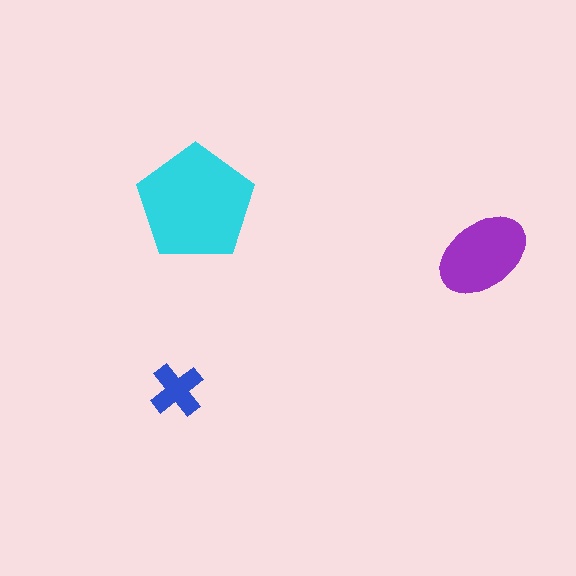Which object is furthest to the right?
The purple ellipse is rightmost.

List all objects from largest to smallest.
The cyan pentagon, the purple ellipse, the blue cross.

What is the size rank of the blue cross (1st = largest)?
3rd.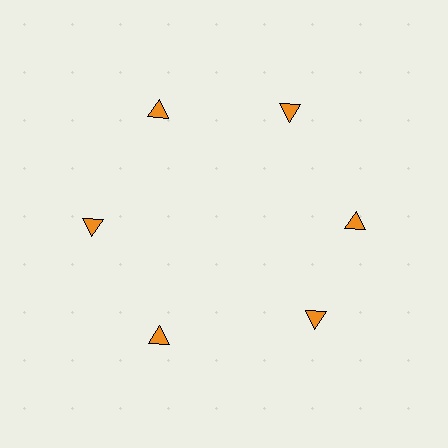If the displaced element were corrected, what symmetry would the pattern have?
It would have 6-fold rotational symmetry — the pattern would map onto itself every 60 degrees.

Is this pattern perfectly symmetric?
No. The 6 orange triangles are arranged in a ring, but one element near the 5 o'clock position is rotated out of alignment along the ring, breaking the 6-fold rotational symmetry.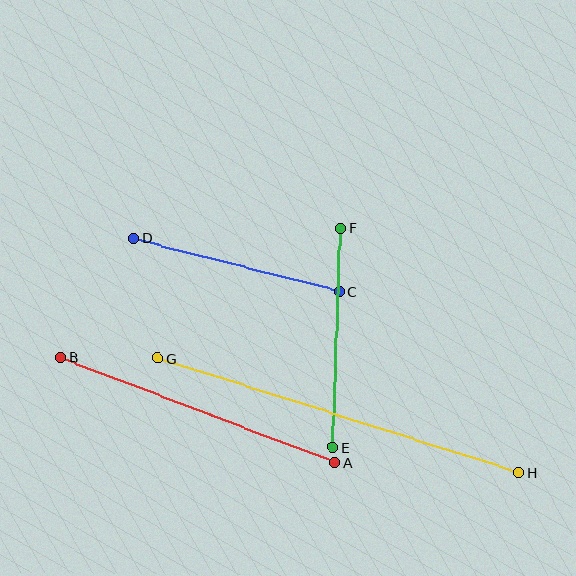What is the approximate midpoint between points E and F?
The midpoint is at approximately (337, 338) pixels.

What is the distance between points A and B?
The distance is approximately 293 pixels.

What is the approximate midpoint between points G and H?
The midpoint is at approximately (338, 415) pixels.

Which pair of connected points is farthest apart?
Points G and H are farthest apart.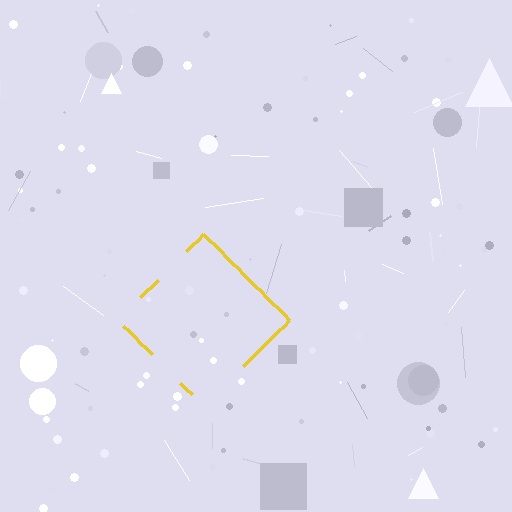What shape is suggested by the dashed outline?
The dashed outline suggests a diamond.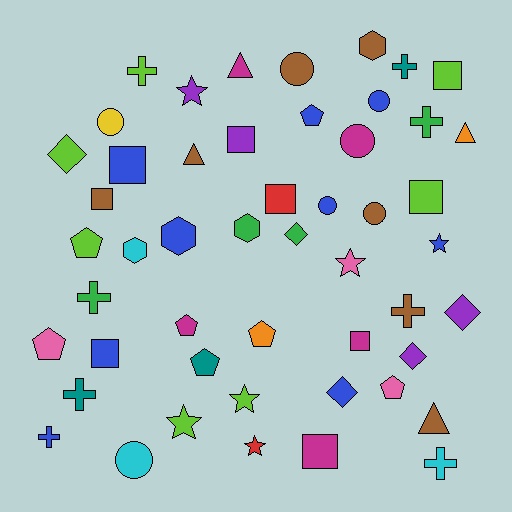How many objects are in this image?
There are 50 objects.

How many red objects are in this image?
There are 2 red objects.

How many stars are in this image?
There are 6 stars.